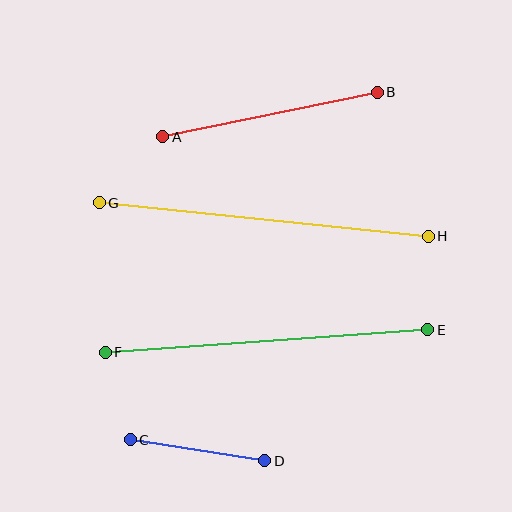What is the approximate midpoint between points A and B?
The midpoint is at approximately (270, 114) pixels.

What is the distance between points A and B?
The distance is approximately 219 pixels.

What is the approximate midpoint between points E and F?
The midpoint is at approximately (267, 341) pixels.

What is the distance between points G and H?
The distance is approximately 331 pixels.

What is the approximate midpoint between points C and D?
The midpoint is at approximately (197, 450) pixels.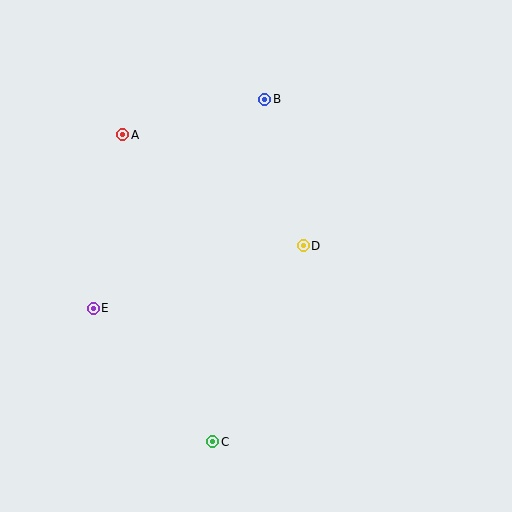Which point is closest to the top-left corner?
Point A is closest to the top-left corner.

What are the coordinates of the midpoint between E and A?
The midpoint between E and A is at (108, 222).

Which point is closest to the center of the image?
Point D at (303, 246) is closest to the center.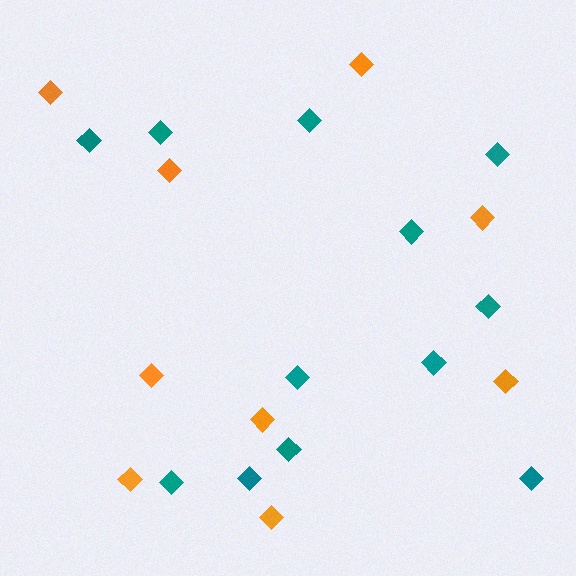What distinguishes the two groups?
There are 2 groups: one group of teal diamonds (12) and one group of orange diamonds (9).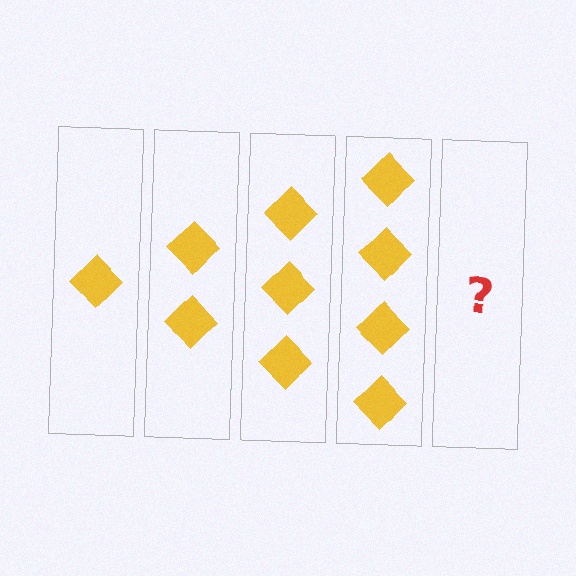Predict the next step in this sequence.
The next step is 5 diamonds.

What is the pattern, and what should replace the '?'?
The pattern is that each step adds one more diamond. The '?' should be 5 diamonds.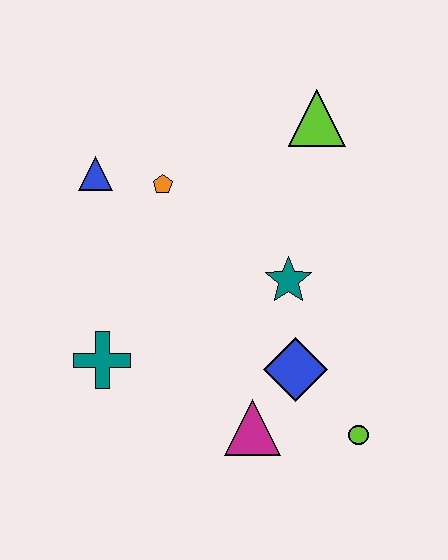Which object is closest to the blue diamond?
The magenta triangle is closest to the blue diamond.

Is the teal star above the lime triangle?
No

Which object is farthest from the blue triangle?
The lime circle is farthest from the blue triangle.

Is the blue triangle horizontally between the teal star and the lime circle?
No